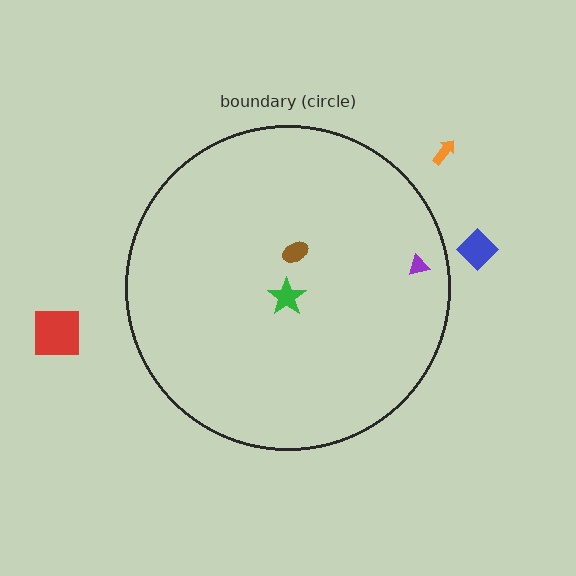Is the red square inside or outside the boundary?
Outside.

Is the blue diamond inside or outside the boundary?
Outside.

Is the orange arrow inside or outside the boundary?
Outside.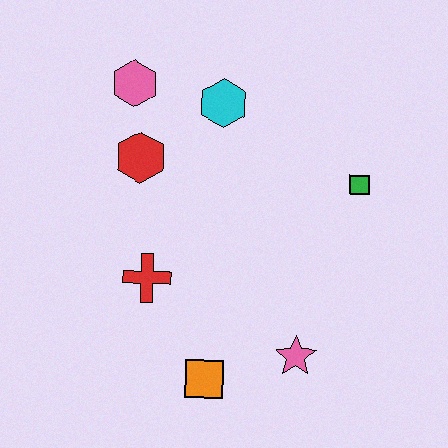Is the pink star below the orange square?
No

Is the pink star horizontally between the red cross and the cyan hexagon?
No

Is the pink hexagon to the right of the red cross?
No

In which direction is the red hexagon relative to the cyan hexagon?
The red hexagon is to the left of the cyan hexagon.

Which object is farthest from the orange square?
The pink hexagon is farthest from the orange square.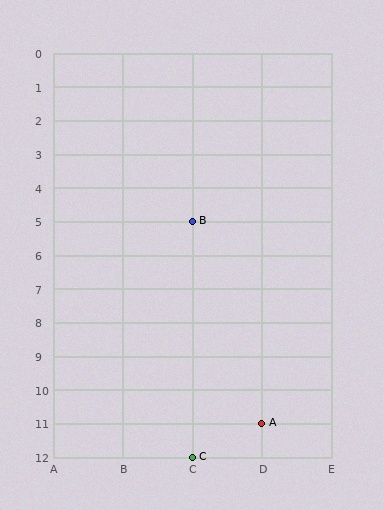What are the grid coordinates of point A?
Point A is at grid coordinates (D, 11).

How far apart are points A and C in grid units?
Points A and C are 1 column and 1 row apart (about 1.4 grid units diagonally).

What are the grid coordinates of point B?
Point B is at grid coordinates (C, 5).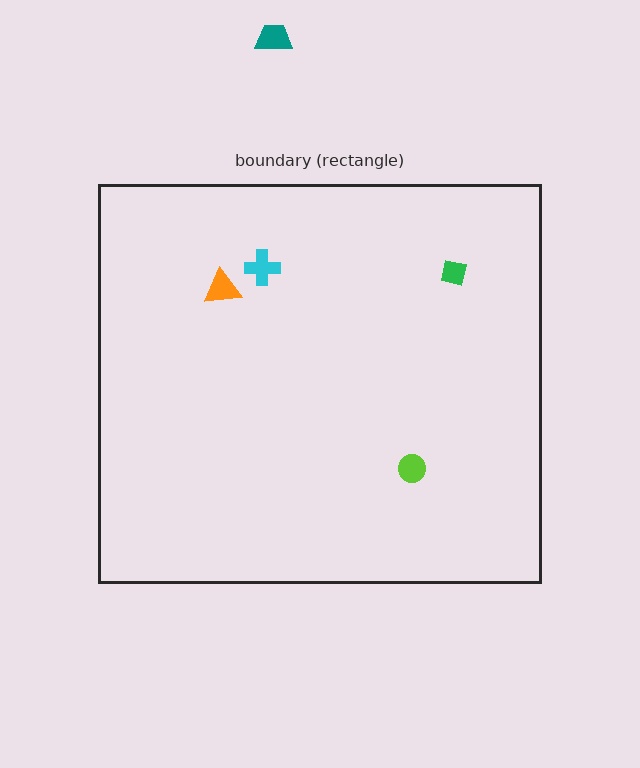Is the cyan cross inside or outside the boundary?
Inside.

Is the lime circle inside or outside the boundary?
Inside.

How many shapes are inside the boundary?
4 inside, 1 outside.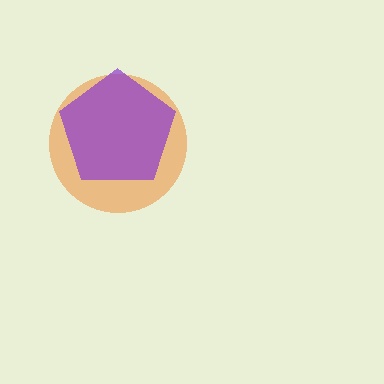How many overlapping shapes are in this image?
There are 2 overlapping shapes in the image.